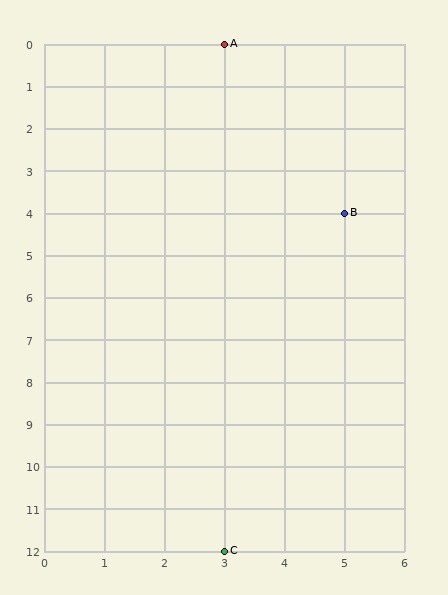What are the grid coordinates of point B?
Point B is at grid coordinates (5, 4).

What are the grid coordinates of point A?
Point A is at grid coordinates (3, 0).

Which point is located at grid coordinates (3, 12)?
Point C is at (3, 12).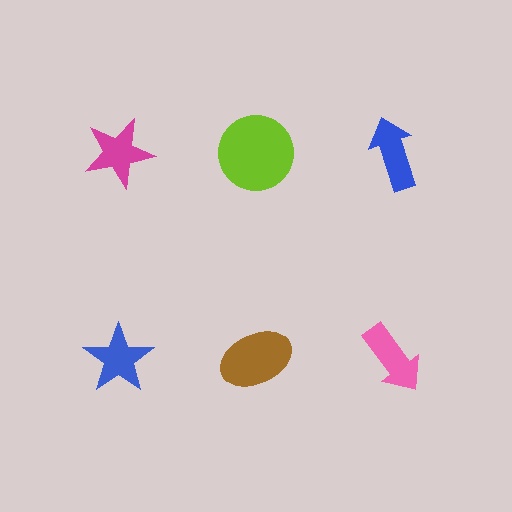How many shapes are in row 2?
3 shapes.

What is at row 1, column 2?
A lime circle.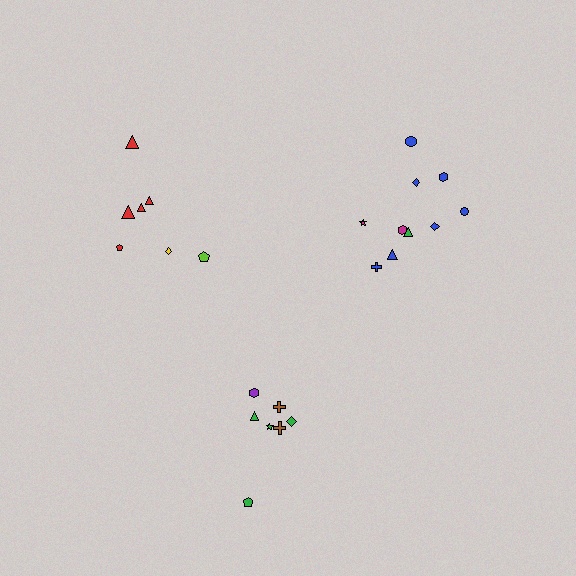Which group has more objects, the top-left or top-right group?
The top-right group.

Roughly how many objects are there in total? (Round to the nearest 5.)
Roughly 25 objects in total.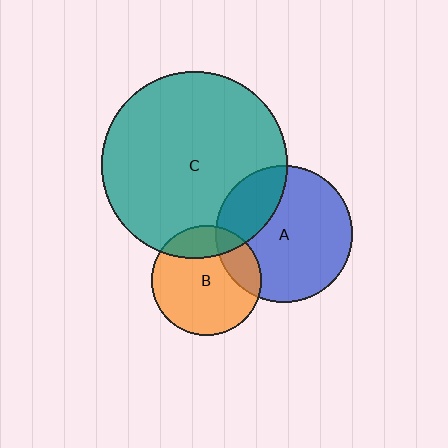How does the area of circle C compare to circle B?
Approximately 2.9 times.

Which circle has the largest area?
Circle C (teal).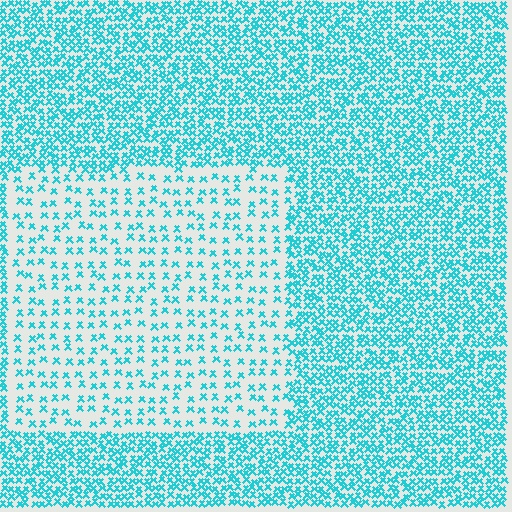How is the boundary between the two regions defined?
The boundary is defined by a change in element density (approximately 2.6x ratio). All elements are the same color, size, and shape.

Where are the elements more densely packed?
The elements are more densely packed outside the rectangle boundary.